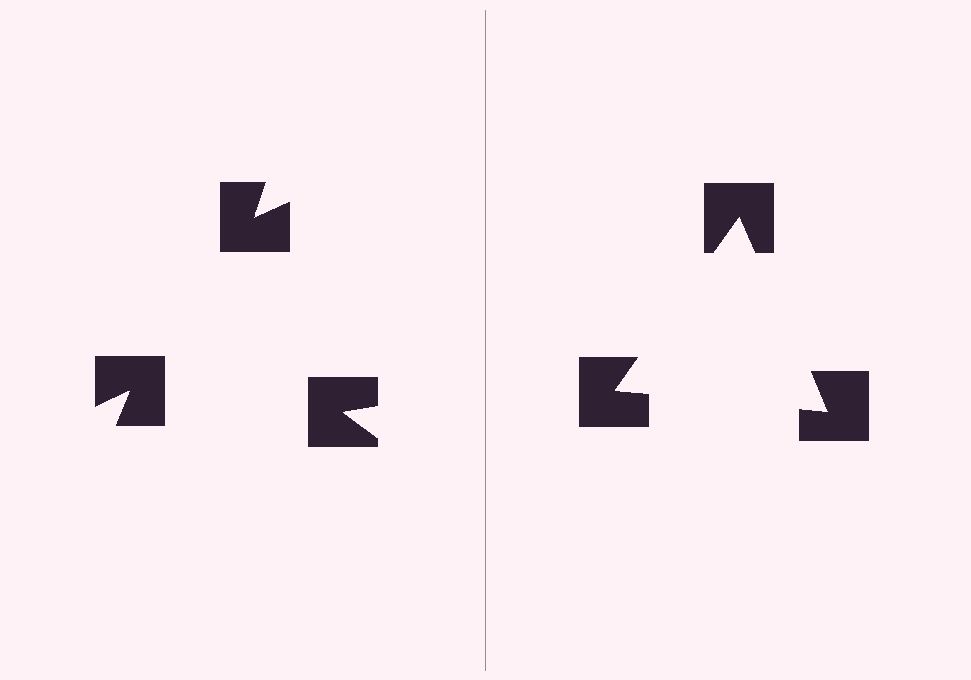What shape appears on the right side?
An illusory triangle.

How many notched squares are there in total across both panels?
6 — 3 on each side.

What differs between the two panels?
The notched squares are positioned identically on both sides; only the wedge orientations differ. On the right they align to a triangle; on the left they are misaligned.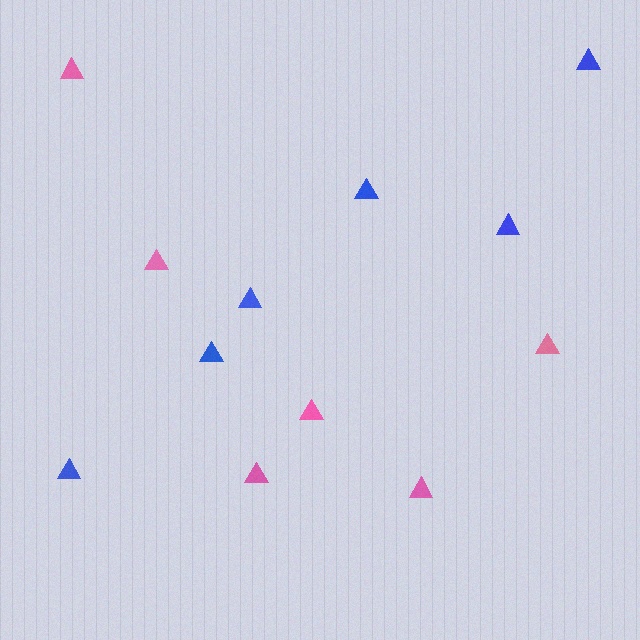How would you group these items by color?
There are 2 groups: one group of pink triangles (6) and one group of blue triangles (6).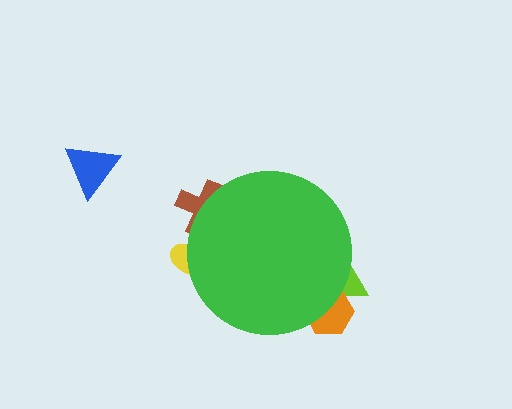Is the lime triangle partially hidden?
Yes, the lime triangle is partially hidden behind the green circle.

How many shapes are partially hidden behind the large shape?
4 shapes are partially hidden.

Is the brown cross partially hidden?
Yes, the brown cross is partially hidden behind the green circle.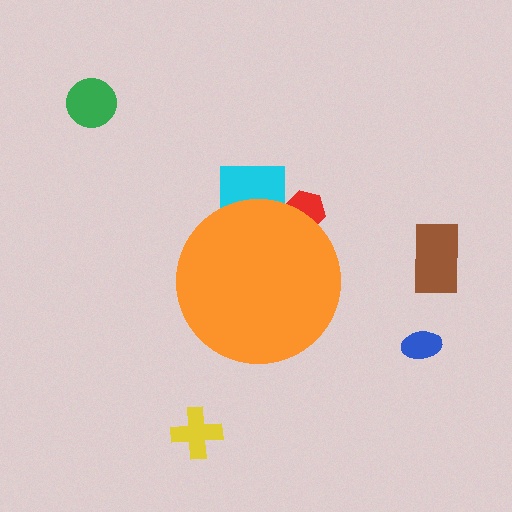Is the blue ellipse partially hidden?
No, the blue ellipse is fully visible.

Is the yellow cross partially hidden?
No, the yellow cross is fully visible.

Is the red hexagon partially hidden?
Yes, the red hexagon is partially hidden behind the orange circle.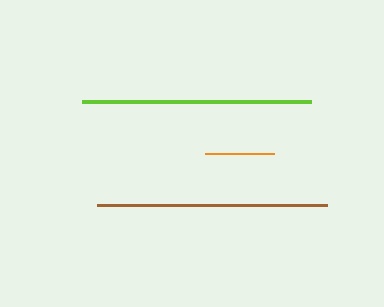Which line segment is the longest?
The brown line is the longest at approximately 230 pixels.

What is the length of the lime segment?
The lime segment is approximately 229 pixels long.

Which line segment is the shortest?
The orange line is the shortest at approximately 69 pixels.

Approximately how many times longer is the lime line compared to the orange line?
The lime line is approximately 3.3 times the length of the orange line.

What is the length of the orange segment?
The orange segment is approximately 69 pixels long.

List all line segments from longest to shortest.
From longest to shortest: brown, lime, orange.